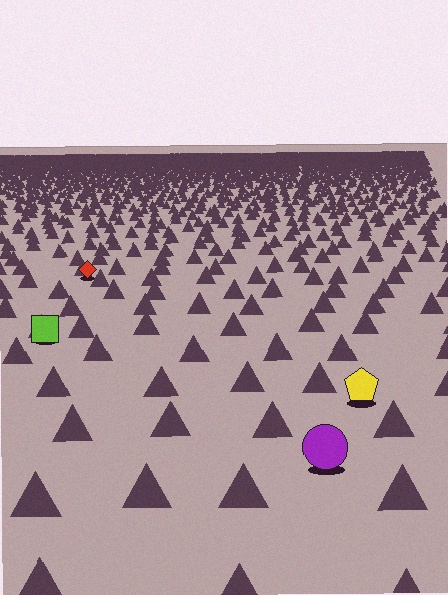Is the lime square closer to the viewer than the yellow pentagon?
No. The yellow pentagon is closer — you can tell from the texture gradient: the ground texture is coarser near it.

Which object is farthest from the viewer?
The red diamond is farthest from the viewer. It appears smaller and the ground texture around it is denser.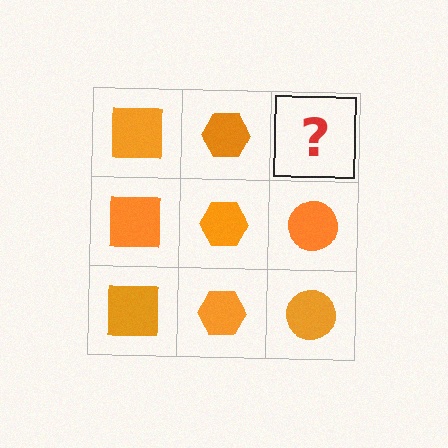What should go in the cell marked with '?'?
The missing cell should contain an orange circle.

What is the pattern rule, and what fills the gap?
The rule is that each column has a consistent shape. The gap should be filled with an orange circle.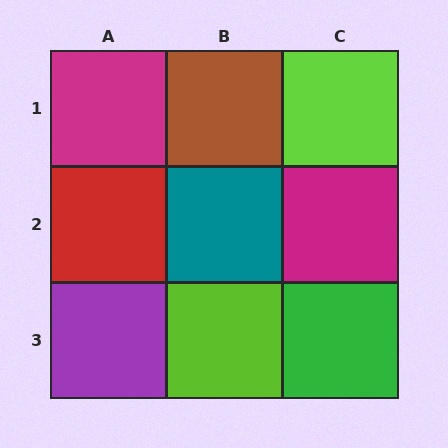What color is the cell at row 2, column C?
Magenta.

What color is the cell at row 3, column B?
Lime.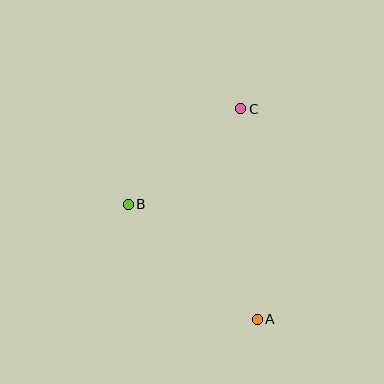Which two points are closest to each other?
Points B and C are closest to each other.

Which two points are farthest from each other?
Points A and C are farthest from each other.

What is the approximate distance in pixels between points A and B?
The distance between A and B is approximately 173 pixels.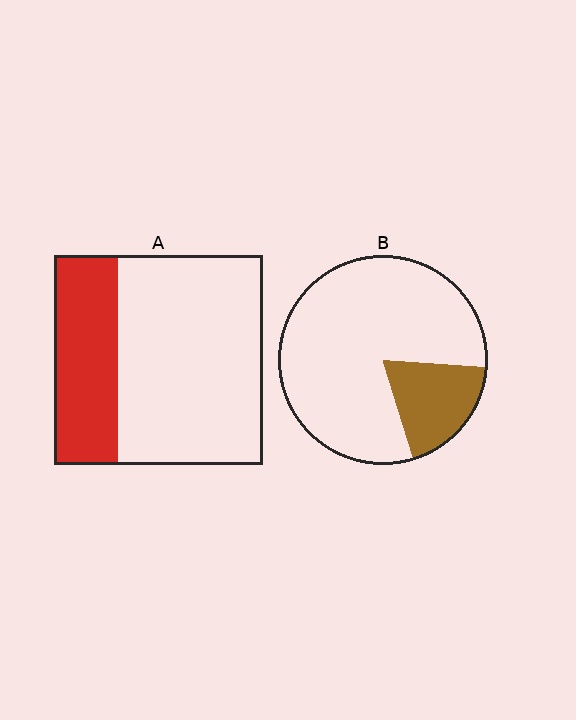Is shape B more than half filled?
No.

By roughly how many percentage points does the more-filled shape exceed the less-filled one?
By roughly 10 percentage points (A over B).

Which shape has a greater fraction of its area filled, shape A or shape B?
Shape A.